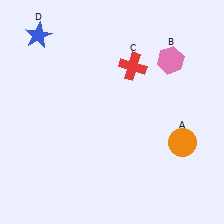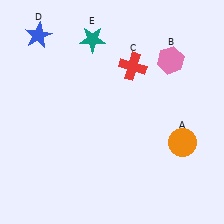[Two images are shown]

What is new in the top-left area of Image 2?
A teal star (E) was added in the top-left area of Image 2.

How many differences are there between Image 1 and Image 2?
There is 1 difference between the two images.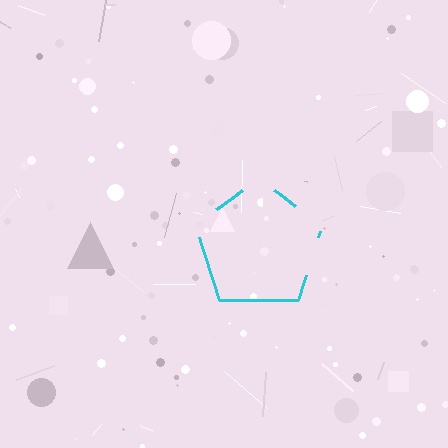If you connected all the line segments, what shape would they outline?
They would outline a pentagon.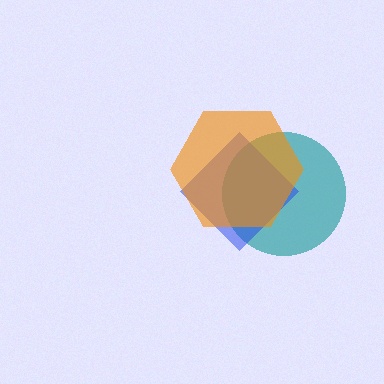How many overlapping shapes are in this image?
There are 3 overlapping shapes in the image.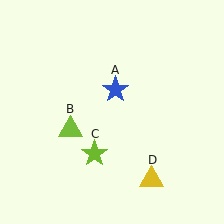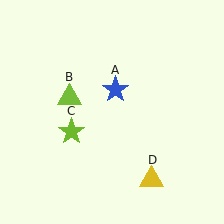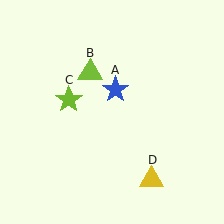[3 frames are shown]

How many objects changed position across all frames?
2 objects changed position: lime triangle (object B), lime star (object C).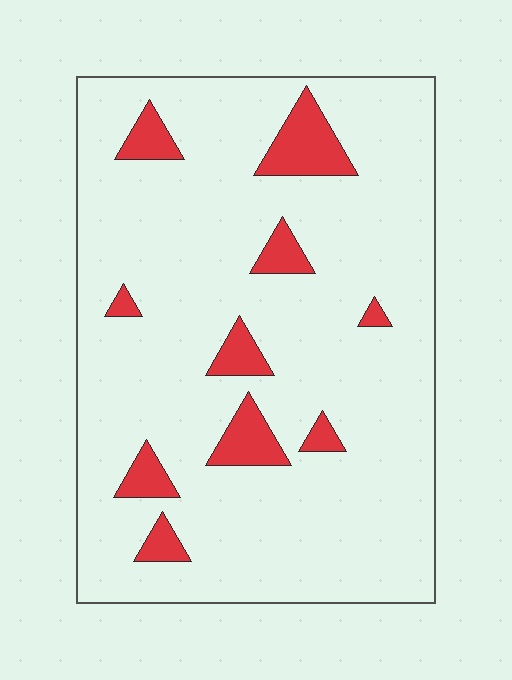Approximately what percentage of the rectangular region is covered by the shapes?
Approximately 10%.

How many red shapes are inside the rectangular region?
10.